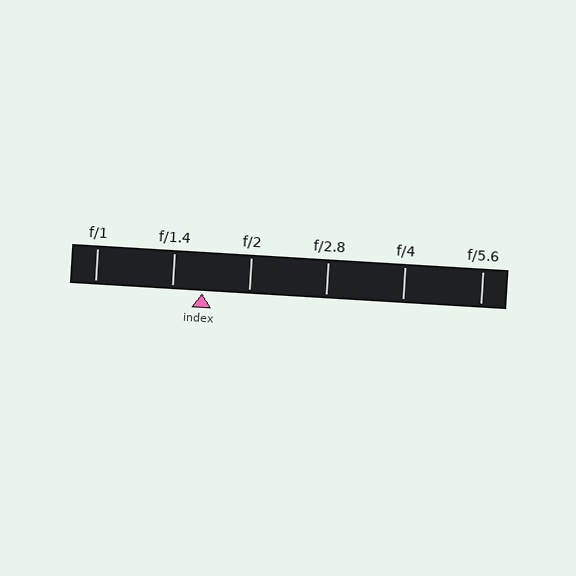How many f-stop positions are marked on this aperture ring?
There are 6 f-stop positions marked.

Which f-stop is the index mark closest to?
The index mark is closest to f/1.4.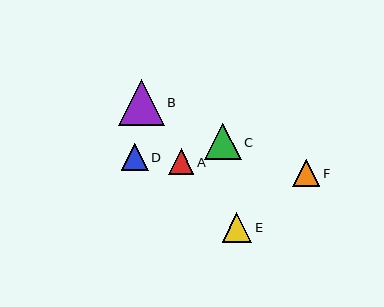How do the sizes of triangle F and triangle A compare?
Triangle F and triangle A are approximately the same size.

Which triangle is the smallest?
Triangle A is the smallest with a size of approximately 26 pixels.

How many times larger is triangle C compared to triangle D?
Triangle C is approximately 1.4 times the size of triangle D.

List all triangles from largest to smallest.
From largest to smallest: B, C, E, D, F, A.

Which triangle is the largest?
Triangle B is the largest with a size of approximately 46 pixels.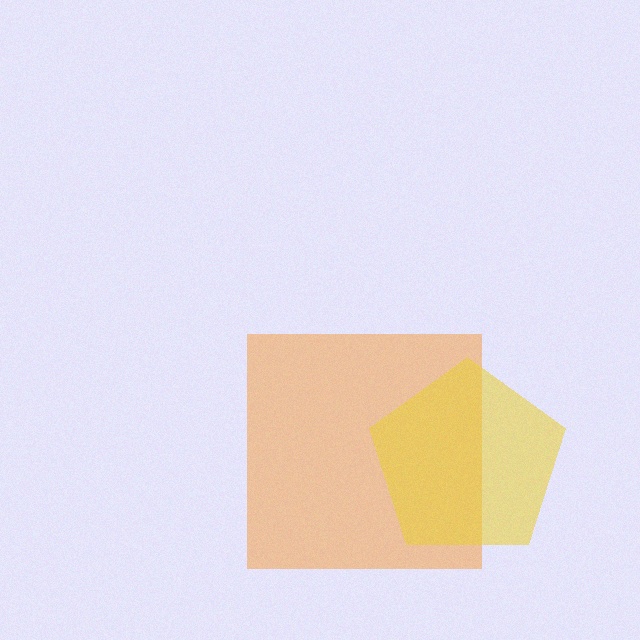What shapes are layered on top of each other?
The layered shapes are: an orange square, a yellow pentagon.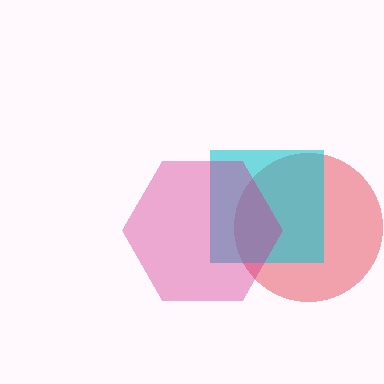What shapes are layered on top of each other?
The layered shapes are: a red circle, a cyan square, a magenta hexagon.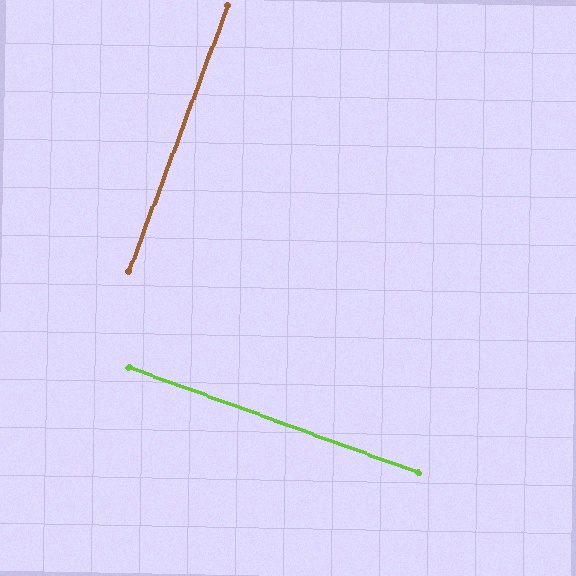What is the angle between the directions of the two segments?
Approximately 89 degrees.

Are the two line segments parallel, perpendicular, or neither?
Perpendicular — they meet at approximately 89°.